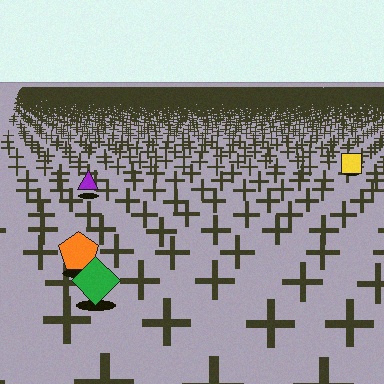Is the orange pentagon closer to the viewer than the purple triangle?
Yes. The orange pentagon is closer — you can tell from the texture gradient: the ground texture is coarser near it.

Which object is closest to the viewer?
The green diamond is closest. The texture marks near it are larger and more spread out.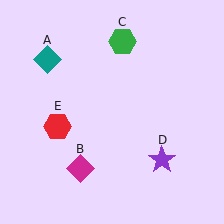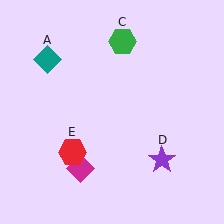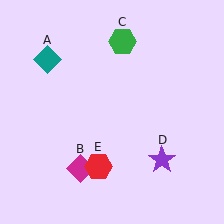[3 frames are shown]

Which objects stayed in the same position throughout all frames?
Teal diamond (object A) and magenta diamond (object B) and green hexagon (object C) and purple star (object D) remained stationary.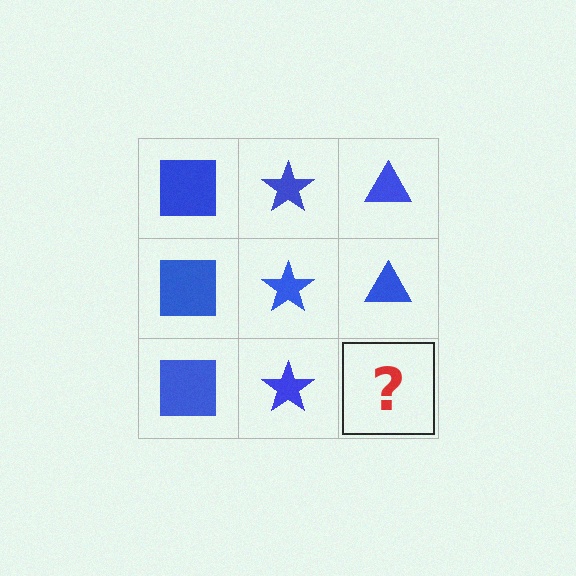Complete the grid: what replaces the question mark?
The question mark should be replaced with a blue triangle.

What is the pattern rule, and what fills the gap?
The rule is that each column has a consistent shape. The gap should be filled with a blue triangle.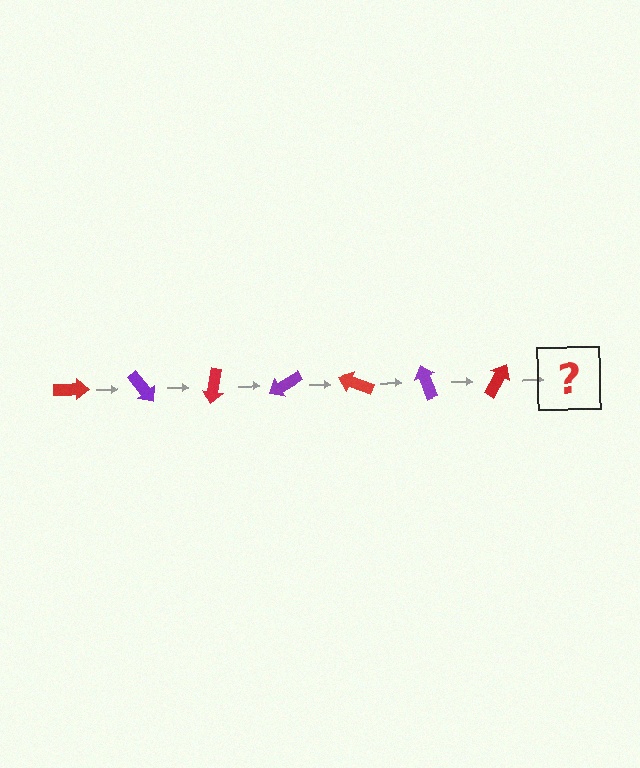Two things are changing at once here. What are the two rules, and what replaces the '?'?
The two rules are that it rotates 50 degrees each step and the color cycles through red and purple. The '?' should be a purple arrow, rotated 350 degrees from the start.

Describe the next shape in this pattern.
It should be a purple arrow, rotated 350 degrees from the start.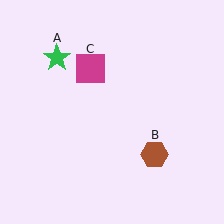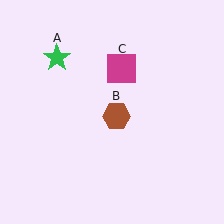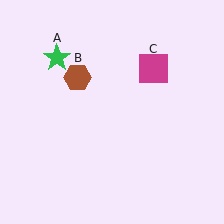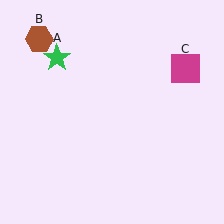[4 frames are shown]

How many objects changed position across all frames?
2 objects changed position: brown hexagon (object B), magenta square (object C).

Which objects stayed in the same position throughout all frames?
Green star (object A) remained stationary.